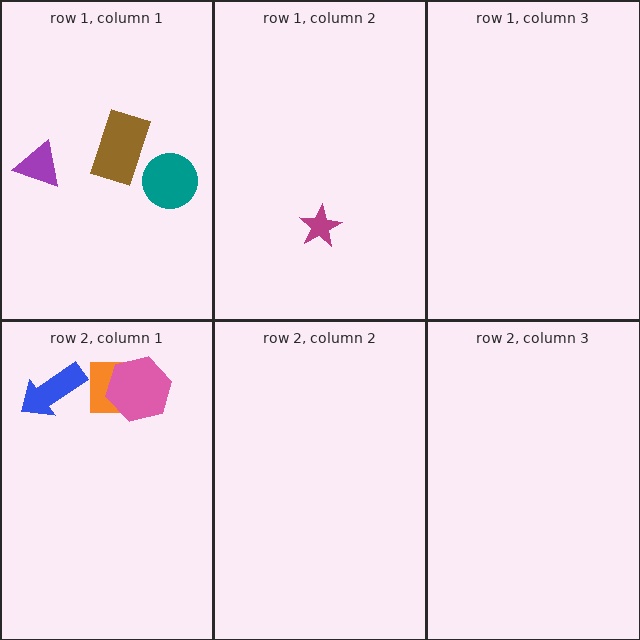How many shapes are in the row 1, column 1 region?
3.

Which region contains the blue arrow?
The row 2, column 1 region.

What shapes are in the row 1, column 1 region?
The purple triangle, the teal circle, the brown rectangle.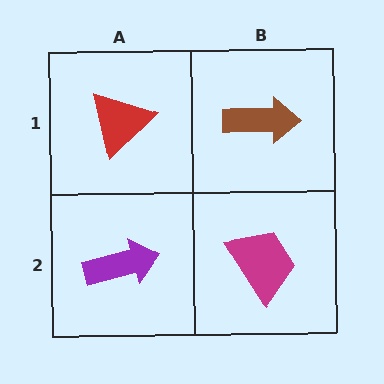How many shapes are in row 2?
2 shapes.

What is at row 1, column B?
A brown arrow.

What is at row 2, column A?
A purple arrow.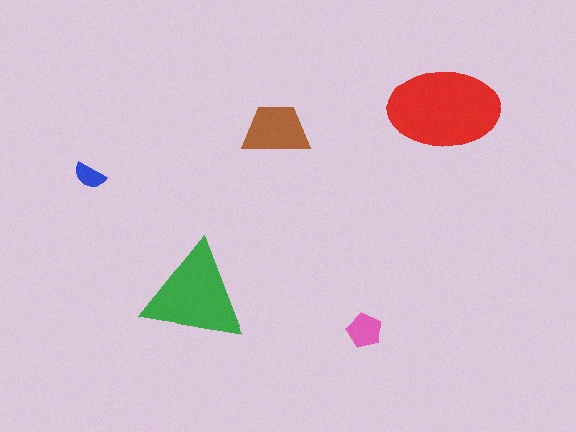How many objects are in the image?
There are 5 objects in the image.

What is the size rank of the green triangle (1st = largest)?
2nd.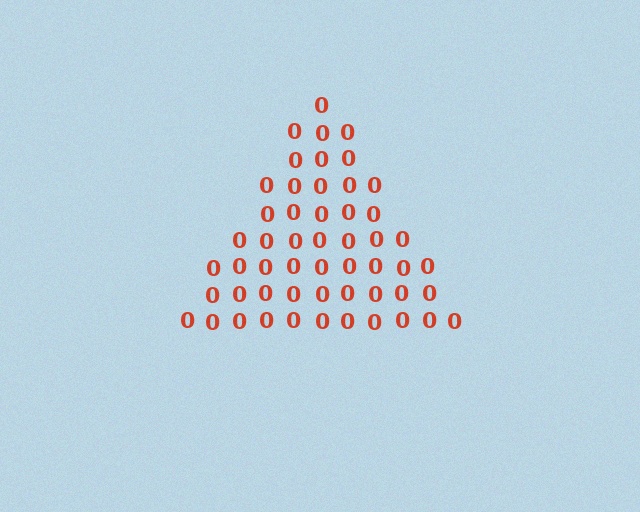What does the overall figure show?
The overall figure shows a triangle.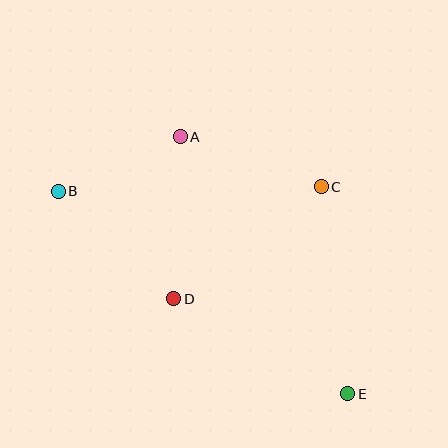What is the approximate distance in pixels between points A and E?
The distance between A and E is approximately 307 pixels.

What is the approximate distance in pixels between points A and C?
The distance between A and C is approximately 150 pixels.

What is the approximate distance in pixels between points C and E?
The distance between C and E is approximately 209 pixels.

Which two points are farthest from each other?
Points B and E are farthest from each other.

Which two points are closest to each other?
Points A and B are closest to each other.